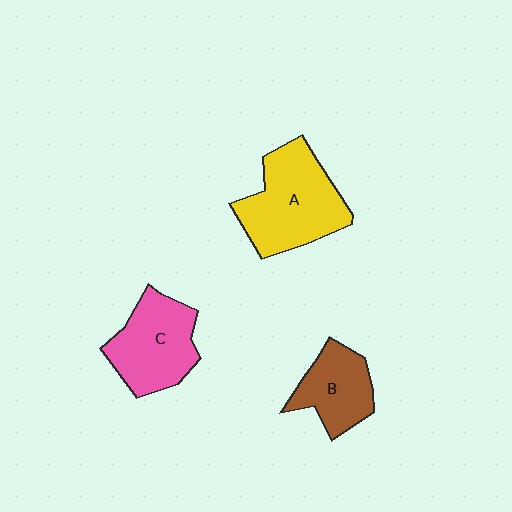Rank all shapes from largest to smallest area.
From largest to smallest: A (yellow), C (pink), B (brown).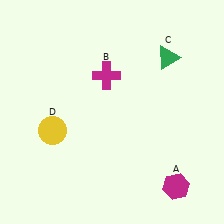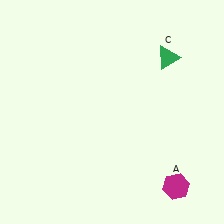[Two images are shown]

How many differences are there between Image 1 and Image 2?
There are 2 differences between the two images.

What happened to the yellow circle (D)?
The yellow circle (D) was removed in Image 2. It was in the bottom-left area of Image 1.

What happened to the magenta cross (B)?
The magenta cross (B) was removed in Image 2. It was in the top-left area of Image 1.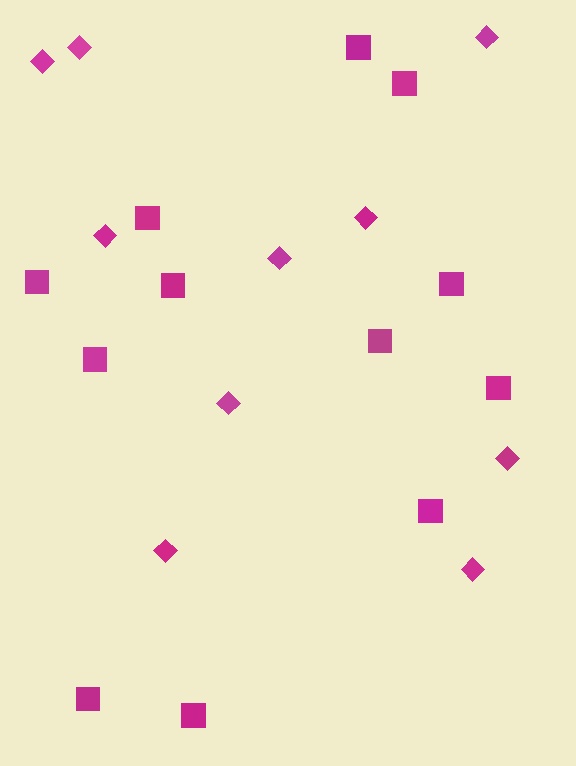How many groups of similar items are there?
There are 2 groups: one group of diamonds (10) and one group of squares (12).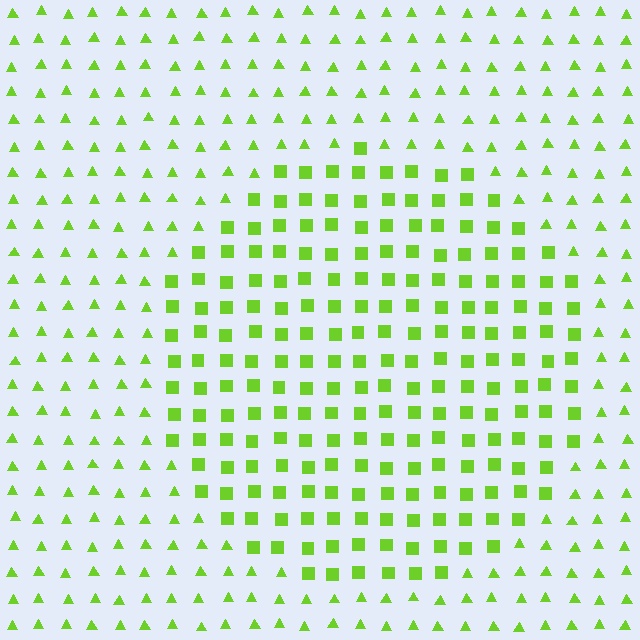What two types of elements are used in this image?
The image uses squares inside the circle region and triangles outside it.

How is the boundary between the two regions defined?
The boundary is defined by a change in element shape: squares inside vs. triangles outside. All elements share the same color and spacing.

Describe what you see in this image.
The image is filled with small lime elements arranged in a uniform grid. A circle-shaped region contains squares, while the surrounding area contains triangles. The boundary is defined purely by the change in element shape.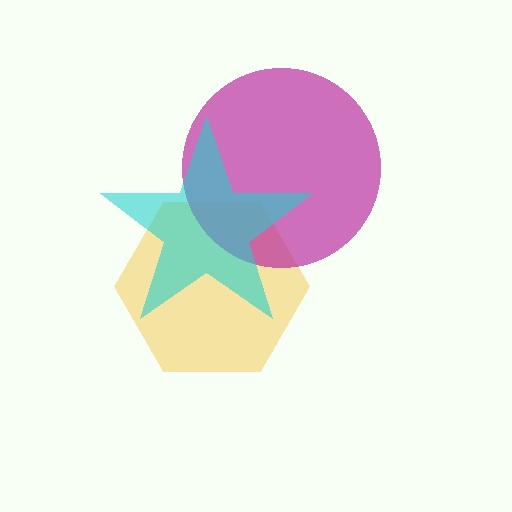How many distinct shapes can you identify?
There are 3 distinct shapes: a yellow hexagon, a magenta circle, a cyan star.